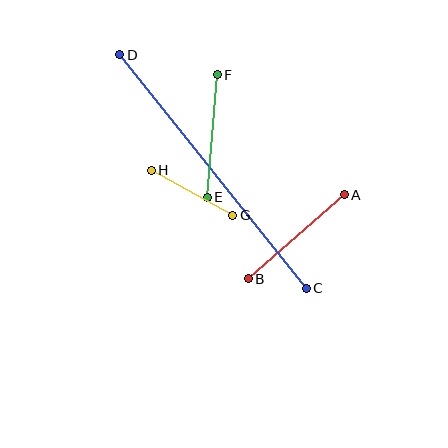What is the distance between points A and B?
The distance is approximately 127 pixels.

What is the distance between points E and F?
The distance is approximately 123 pixels.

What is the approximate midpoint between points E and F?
The midpoint is at approximately (212, 136) pixels.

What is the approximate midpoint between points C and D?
The midpoint is at approximately (213, 171) pixels.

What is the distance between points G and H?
The distance is approximately 93 pixels.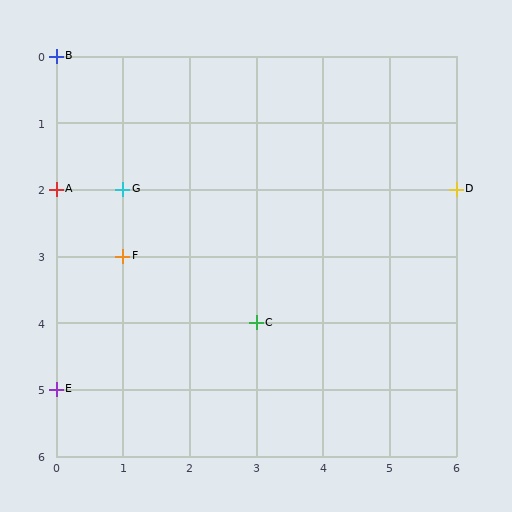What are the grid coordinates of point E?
Point E is at grid coordinates (0, 5).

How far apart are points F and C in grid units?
Points F and C are 2 columns and 1 row apart (about 2.2 grid units diagonally).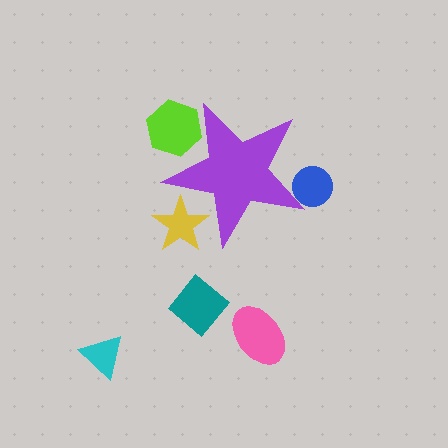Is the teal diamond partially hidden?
No, the teal diamond is fully visible.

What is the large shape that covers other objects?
A purple star.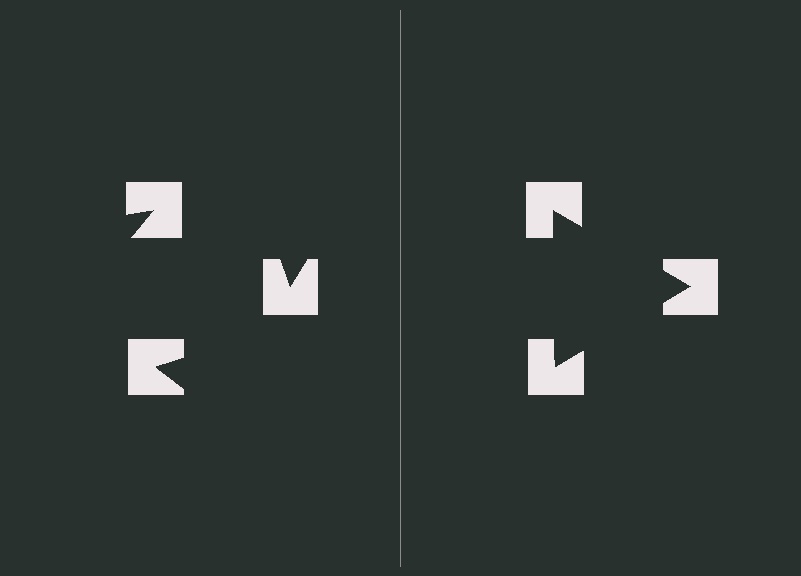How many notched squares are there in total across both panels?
6 — 3 on each side.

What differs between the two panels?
The notched squares are positioned identically on both sides; only the wedge orientations differ. On the right they align to a triangle; on the left they are misaligned.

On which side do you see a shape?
An illusory triangle appears on the right side. On the left side the wedge cuts are rotated, so no coherent shape forms.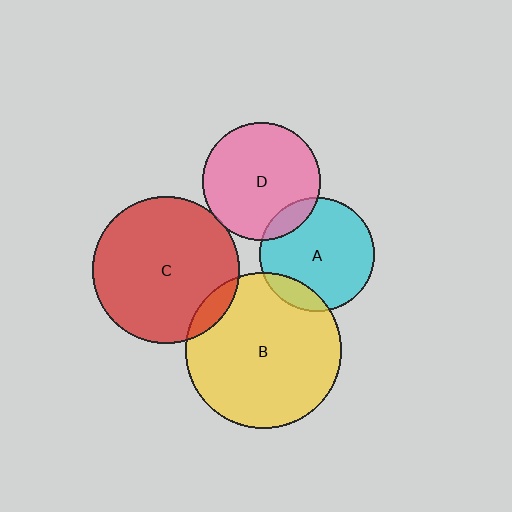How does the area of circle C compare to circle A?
Approximately 1.6 times.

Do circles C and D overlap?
Yes.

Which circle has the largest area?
Circle B (yellow).